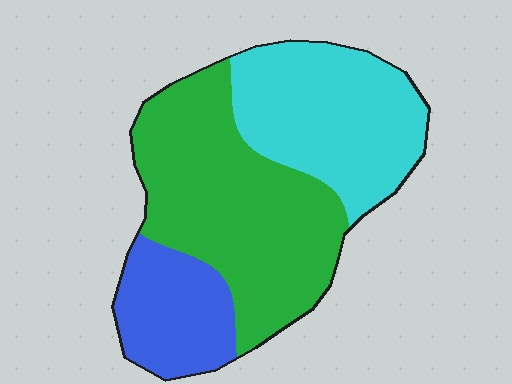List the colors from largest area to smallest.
From largest to smallest: green, cyan, blue.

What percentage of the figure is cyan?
Cyan takes up about one third (1/3) of the figure.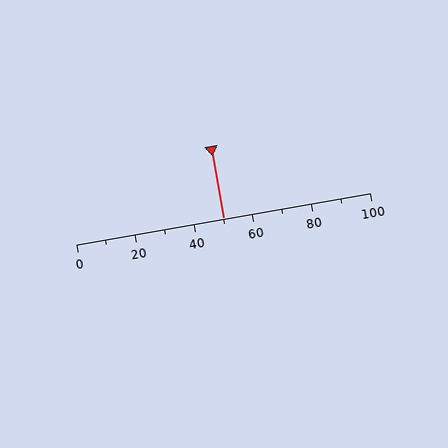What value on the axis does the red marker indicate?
The marker indicates approximately 50.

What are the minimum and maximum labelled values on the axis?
The axis runs from 0 to 100.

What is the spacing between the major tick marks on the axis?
The major ticks are spaced 20 apart.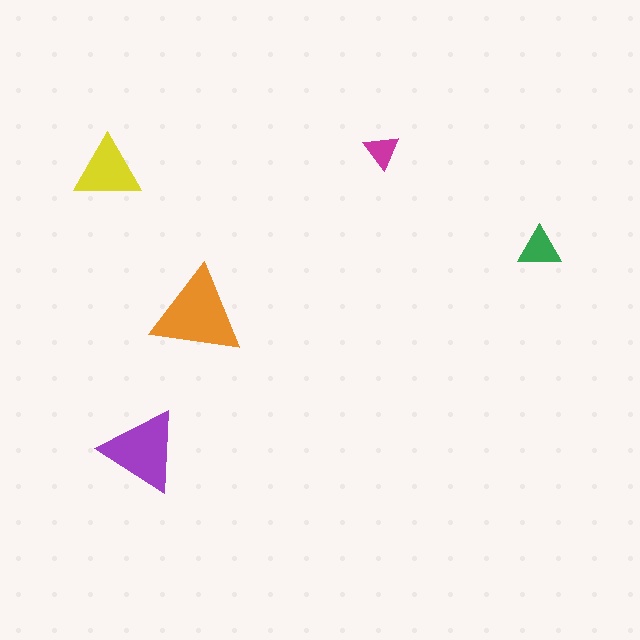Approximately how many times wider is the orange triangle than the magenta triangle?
About 2.5 times wider.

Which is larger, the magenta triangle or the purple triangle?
The purple one.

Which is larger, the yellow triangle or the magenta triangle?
The yellow one.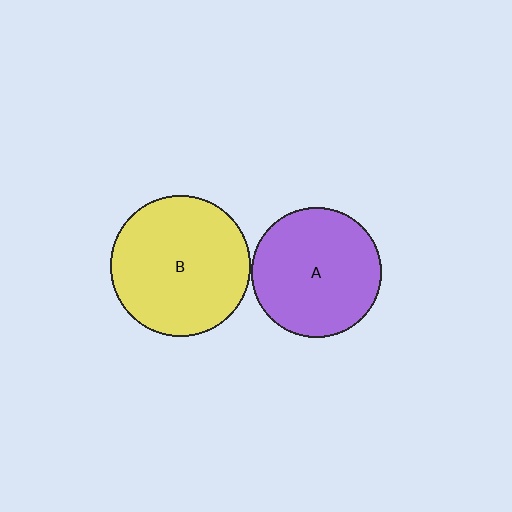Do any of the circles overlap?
No, none of the circles overlap.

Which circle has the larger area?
Circle B (yellow).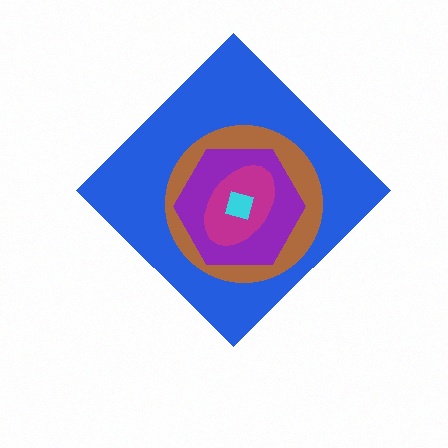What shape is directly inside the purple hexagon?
The magenta ellipse.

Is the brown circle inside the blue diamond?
Yes.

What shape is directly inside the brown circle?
The purple hexagon.